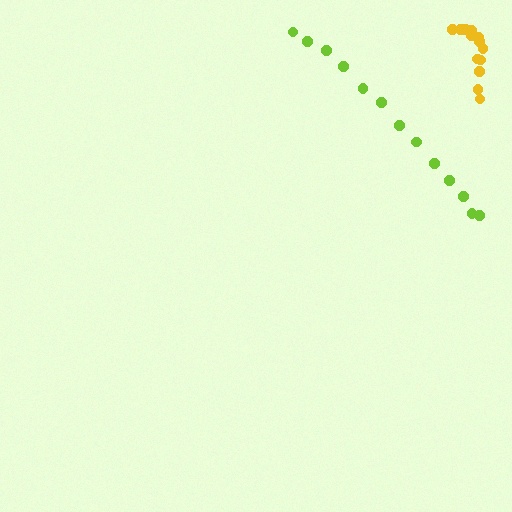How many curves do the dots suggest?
There are 2 distinct paths.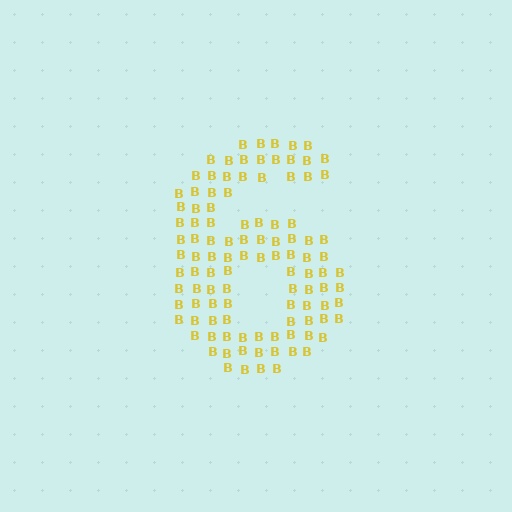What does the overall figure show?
The overall figure shows the digit 6.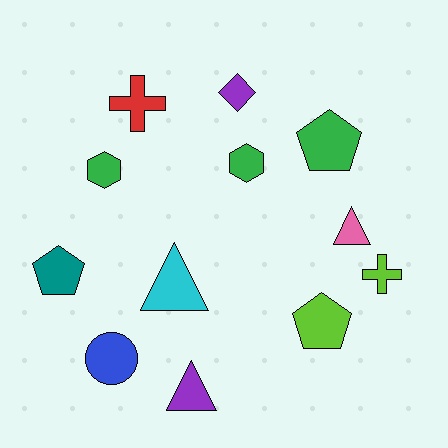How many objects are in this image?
There are 12 objects.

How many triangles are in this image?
There are 3 triangles.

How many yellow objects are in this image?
There are no yellow objects.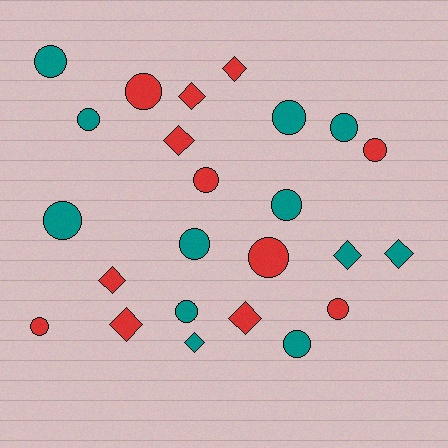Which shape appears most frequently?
Circle, with 15 objects.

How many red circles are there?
There are 6 red circles.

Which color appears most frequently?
Red, with 12 objects.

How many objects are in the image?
There are 24 objects.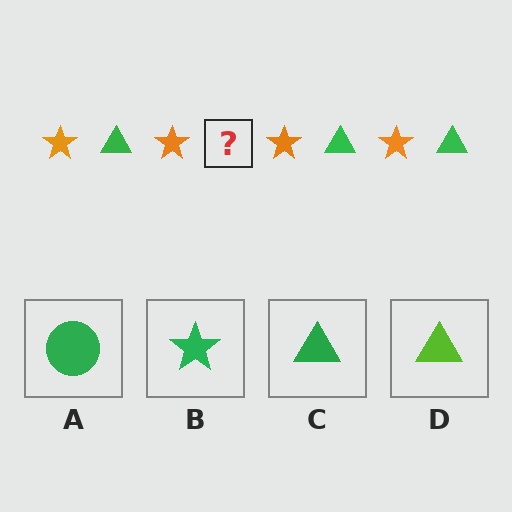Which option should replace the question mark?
Option C.